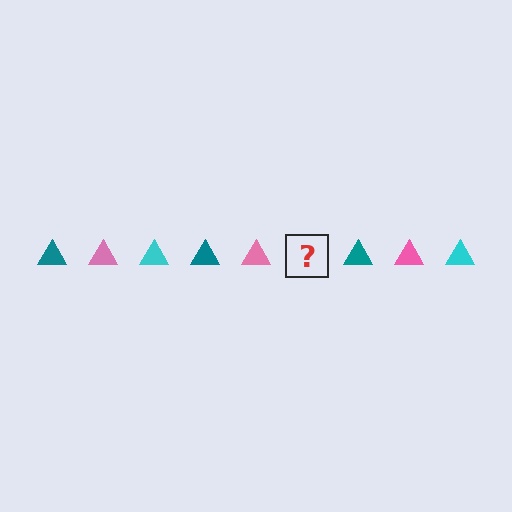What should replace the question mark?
The question mark should be replaced with a cyan triangle.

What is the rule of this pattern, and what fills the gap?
The rule is that the pattern cycles through teal, pink, cyan triangles. The gap should be filled with a cyan triangle.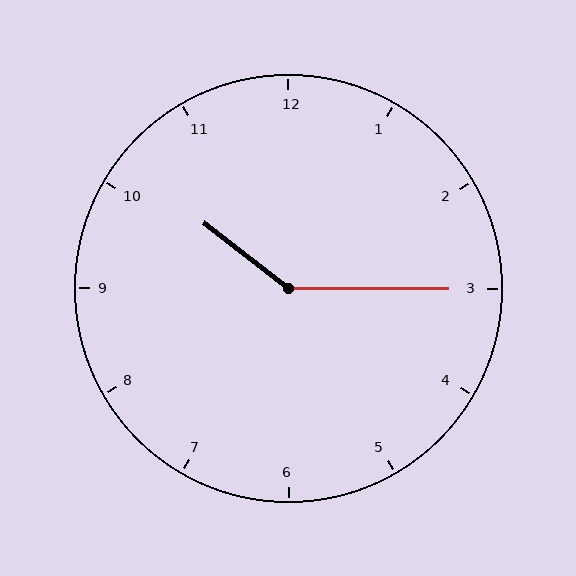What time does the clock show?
10:15.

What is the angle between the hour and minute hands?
Approximately 142 degrees.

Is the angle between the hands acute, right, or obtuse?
It is obtuse.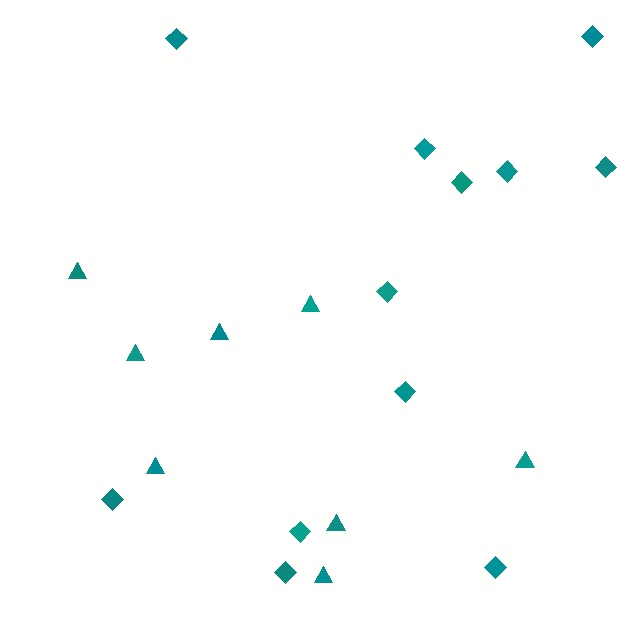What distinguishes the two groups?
There are 2 groups: one group of diamonds (12) and one group of triangles (8).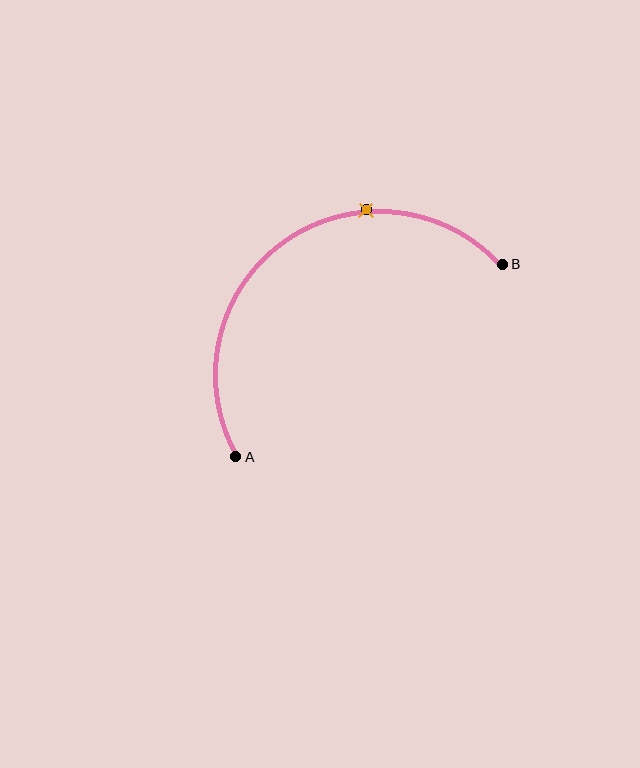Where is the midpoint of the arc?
The arc midpoint is the point on the curve farthest from the straight line joining A and B. It sits above and to the left of that line.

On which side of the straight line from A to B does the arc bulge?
The arc bulges above and to the left of the straight line connecting A and B.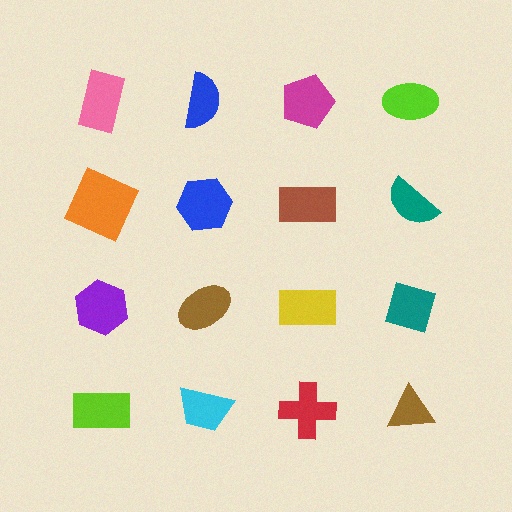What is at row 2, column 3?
A brown rectangle.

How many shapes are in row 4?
4 shapes.